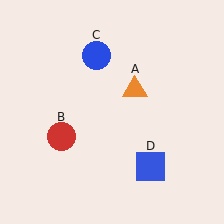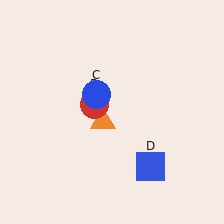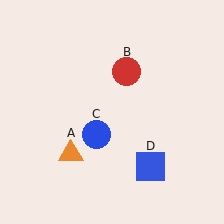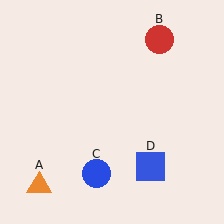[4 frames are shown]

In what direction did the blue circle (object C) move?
The blue circle (object C) moved down.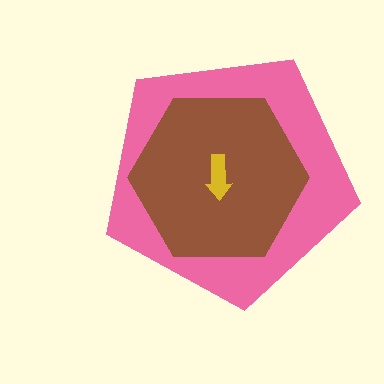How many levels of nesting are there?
3.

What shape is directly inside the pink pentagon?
The brown hexagon.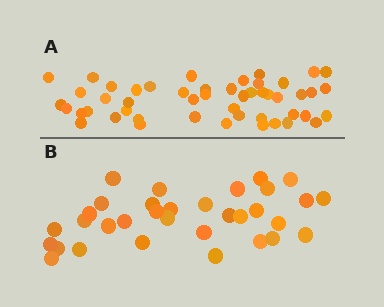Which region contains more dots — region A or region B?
Region A (the top region) has more dots.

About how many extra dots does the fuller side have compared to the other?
Region A has approximately 15 more dots than region B.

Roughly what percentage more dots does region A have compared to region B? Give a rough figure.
About 50% more.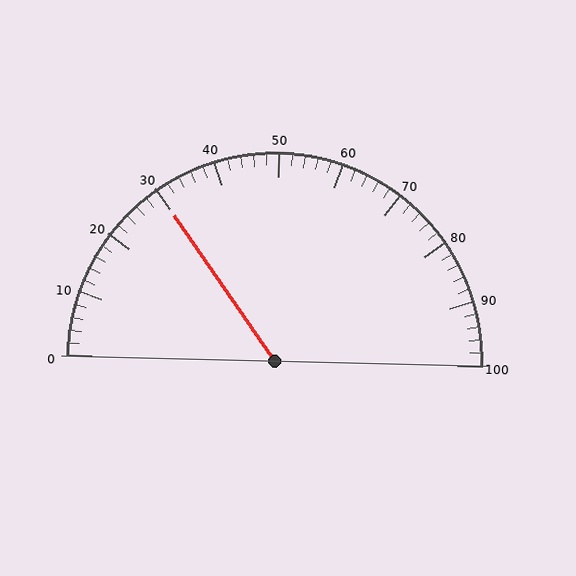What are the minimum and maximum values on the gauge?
The gauge ranges from 0 to 100.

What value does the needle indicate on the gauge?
The needle indicates approximately 30.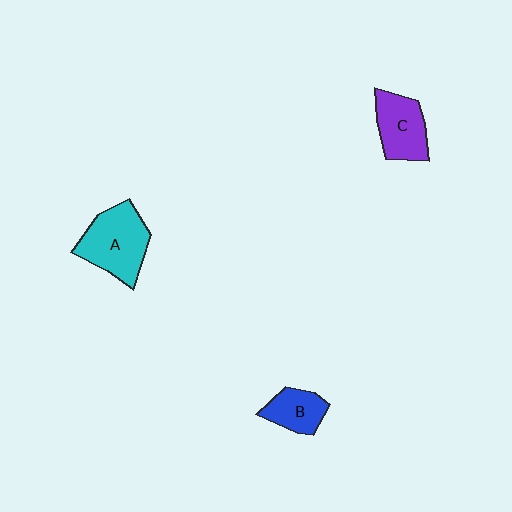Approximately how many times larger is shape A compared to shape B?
Approximately 1.8 times.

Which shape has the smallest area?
Shape B (blue).